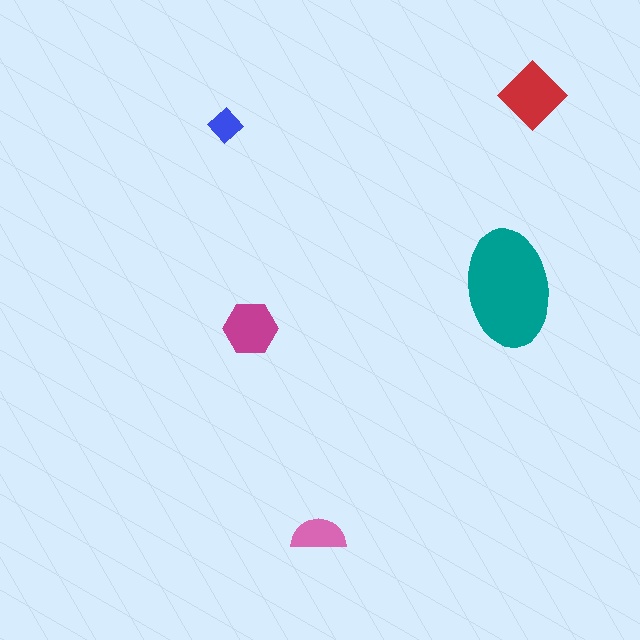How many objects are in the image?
There are 5 objects in the image.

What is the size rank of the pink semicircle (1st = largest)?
4th.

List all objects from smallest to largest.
The blue diamond, the pink semicircle, the magenta hexagon, the red diamond, the teal ellipse.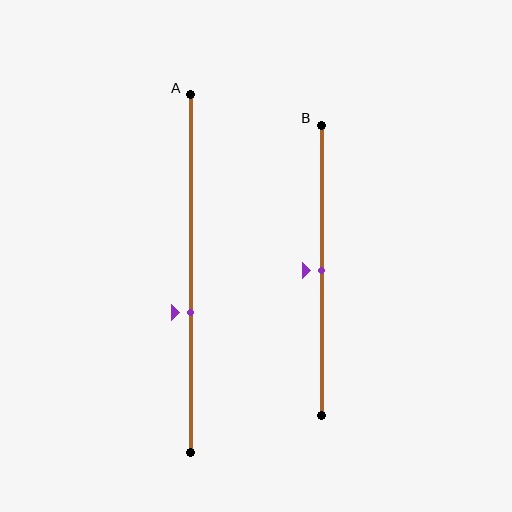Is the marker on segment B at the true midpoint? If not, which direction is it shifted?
Yes, the marker on segment B is at the true midpoint.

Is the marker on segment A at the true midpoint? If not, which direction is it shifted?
No, the marker on segment A is shifted downward by about 11% of the segment length.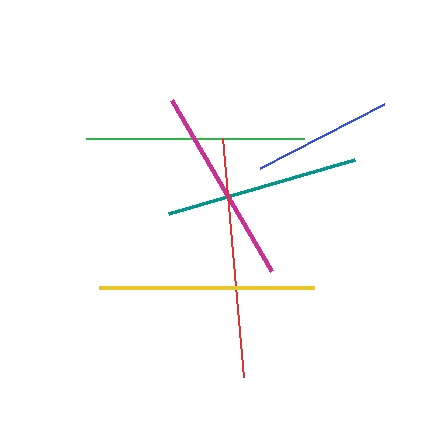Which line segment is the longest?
The red line is the longest at approximately 240 pixels.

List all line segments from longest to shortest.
From longest to shortest: red, green, yellow, magenta, teal, blue.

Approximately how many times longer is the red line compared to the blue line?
The red line is approximately 1.7 times the length of the blue line.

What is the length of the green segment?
The green segment is approximately 218 pixels long.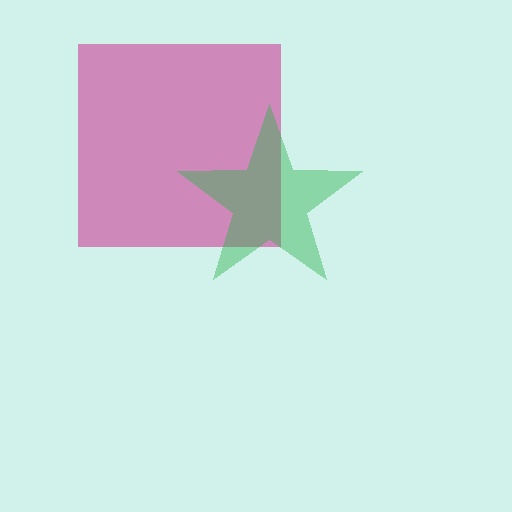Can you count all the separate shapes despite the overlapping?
Yes, there are 2 separate shapes.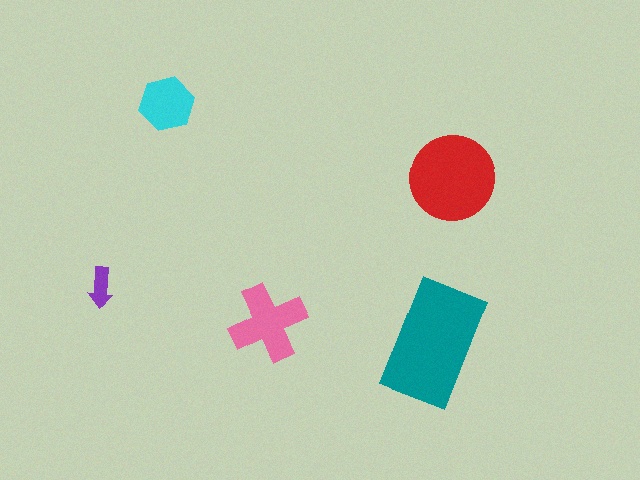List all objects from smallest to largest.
The purple arrow, the cyan hexagon, the pink cross, the red circle, the teal rectangle.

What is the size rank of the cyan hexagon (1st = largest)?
4th.